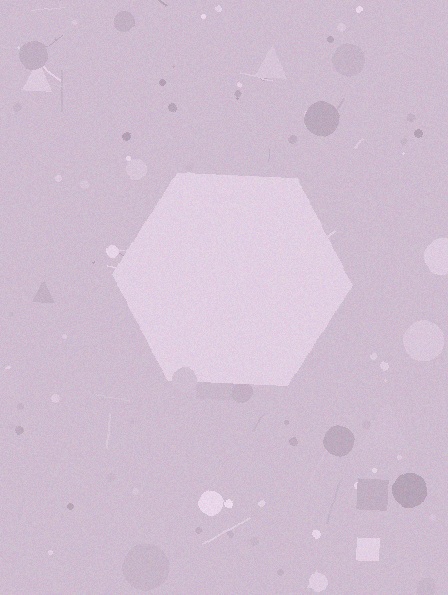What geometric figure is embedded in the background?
A hexagon is embedded in the background.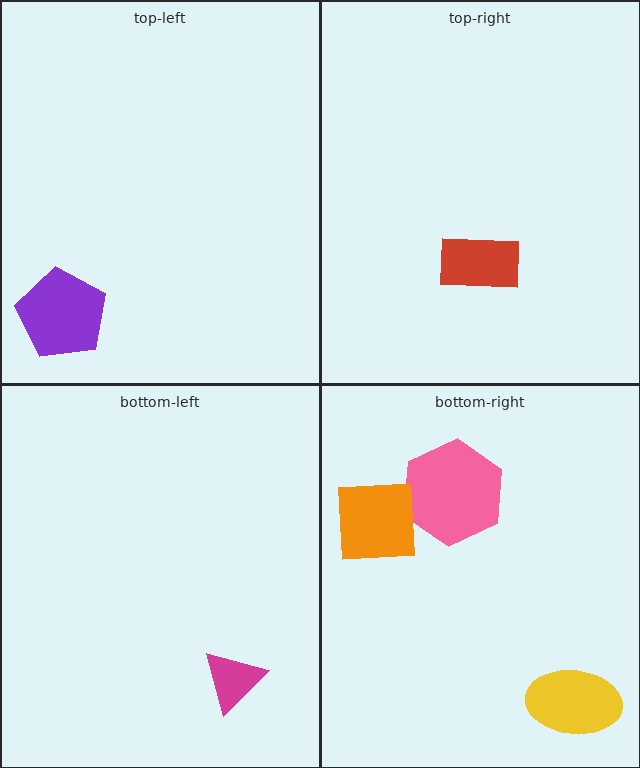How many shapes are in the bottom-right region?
3.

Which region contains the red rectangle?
The top-right region.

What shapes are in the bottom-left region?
The magenta triangle.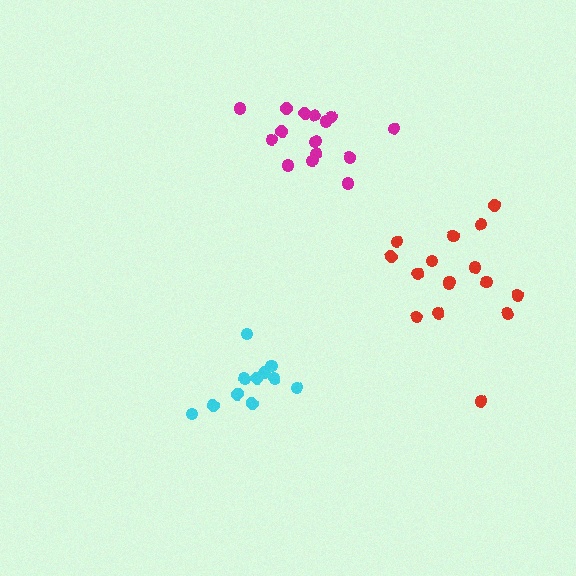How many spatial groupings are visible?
There are 3 spatial groupings.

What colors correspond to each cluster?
The clusters are colored: cyan, magenta, red.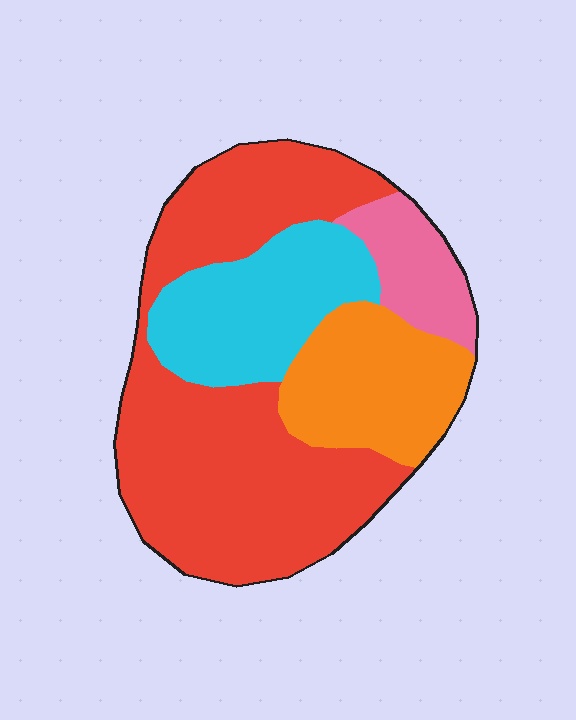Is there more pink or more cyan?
Cyan.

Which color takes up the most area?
Red, at roughly 50%.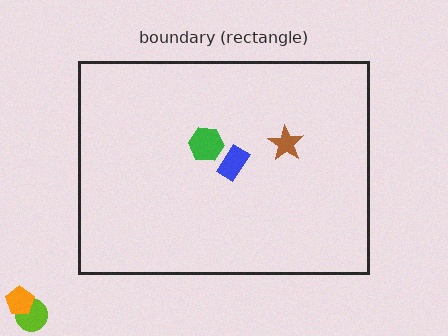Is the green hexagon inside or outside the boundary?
Inside.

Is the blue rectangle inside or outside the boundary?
Inside.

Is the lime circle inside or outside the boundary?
Outside.